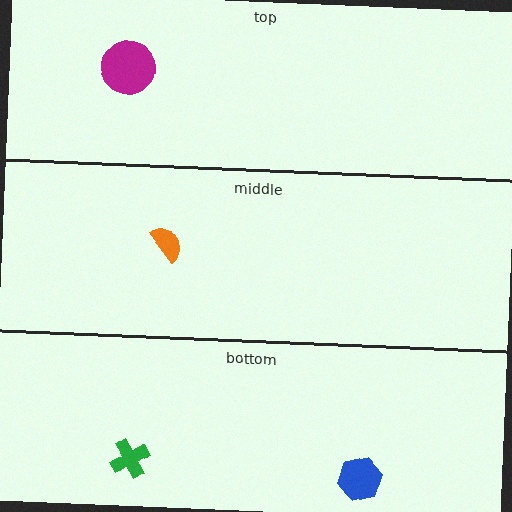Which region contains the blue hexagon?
The bottom region.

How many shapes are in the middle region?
1.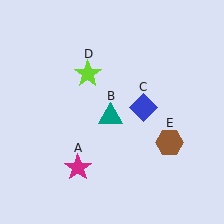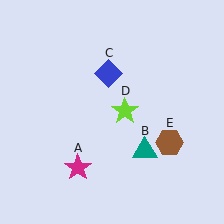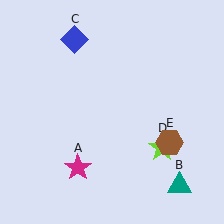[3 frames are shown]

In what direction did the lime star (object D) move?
The lime star (object D) moved down and to the right.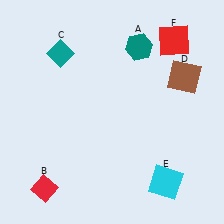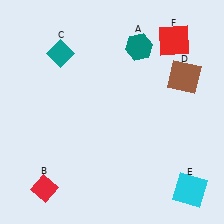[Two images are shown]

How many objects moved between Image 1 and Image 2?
1 object moved between the two images.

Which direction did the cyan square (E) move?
The cyan square (E) moved right.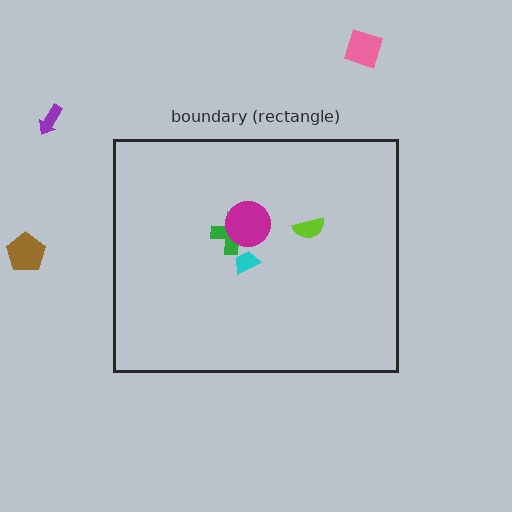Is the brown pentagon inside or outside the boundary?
Outside.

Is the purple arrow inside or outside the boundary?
Outside.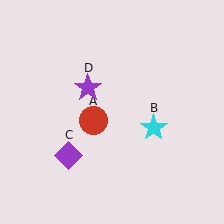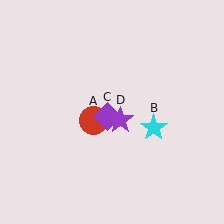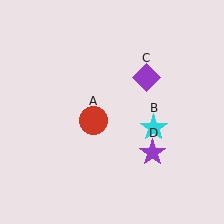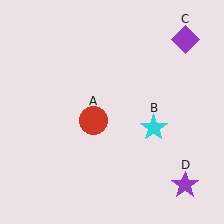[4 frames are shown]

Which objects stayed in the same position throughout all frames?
Red circle (object A) and cyan star (object B) remained stationary.